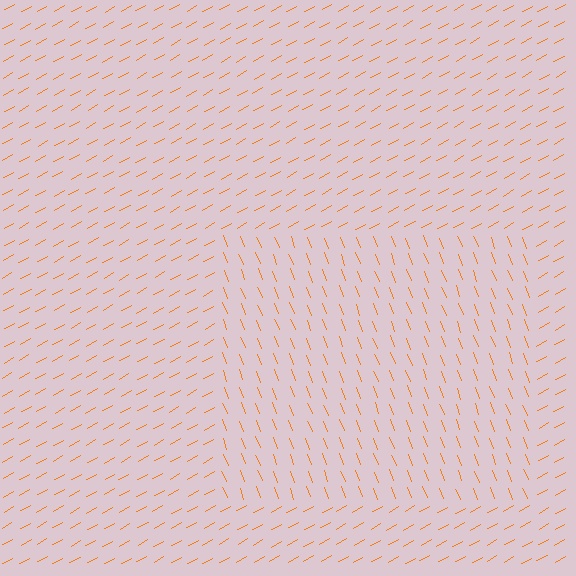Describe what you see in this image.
The image is filled with small orange line segments. A rectangle region in the image has lines oriented differently from the surrounding lines, creating a visible texture boundary.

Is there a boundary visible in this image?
Yes, there is a texture boundary formed by a change in line orientation.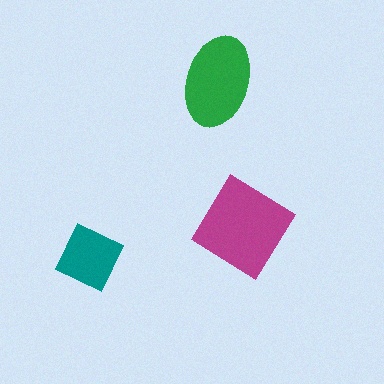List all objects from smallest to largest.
The teal diamond, the green ellipse, the magenta diamond.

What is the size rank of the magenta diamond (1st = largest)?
1st.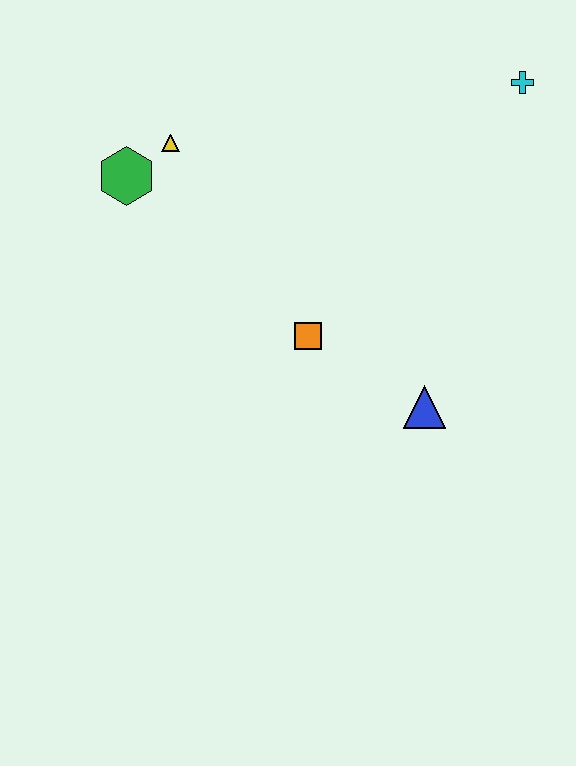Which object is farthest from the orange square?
The cyan cross is farthest from the orange square.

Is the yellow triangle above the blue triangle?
Yes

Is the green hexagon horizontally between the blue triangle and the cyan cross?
No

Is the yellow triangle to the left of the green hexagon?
No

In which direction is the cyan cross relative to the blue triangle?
The cyan cross is above the blue triangle.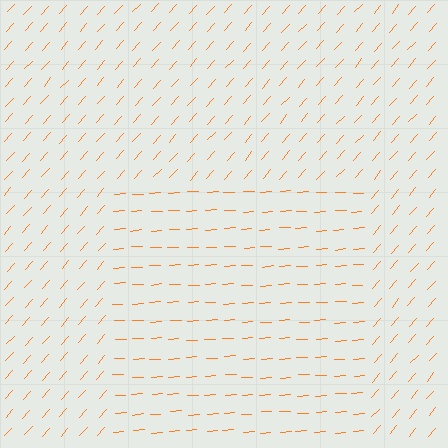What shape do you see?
I see a rectangle.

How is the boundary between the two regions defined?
The boundary is defined purely by a change in line orientation (approximately 45 degrees difference). All lines are the same color and thickness.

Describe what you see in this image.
The image is filled with small orange line segments. A rectangle region in the image has lines oriented differently from the surrounding lines, creating a visible texture boundary.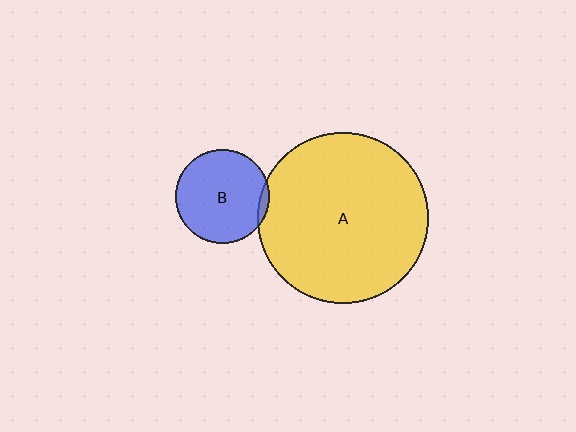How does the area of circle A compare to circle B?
Approximately 3.3 times.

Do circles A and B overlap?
Yes.